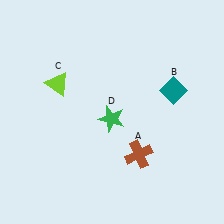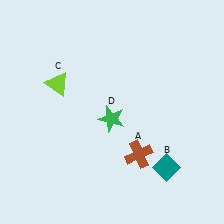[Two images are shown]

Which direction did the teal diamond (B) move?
The teal diamond (B) moved down.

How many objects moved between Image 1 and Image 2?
1 object moved between the two images.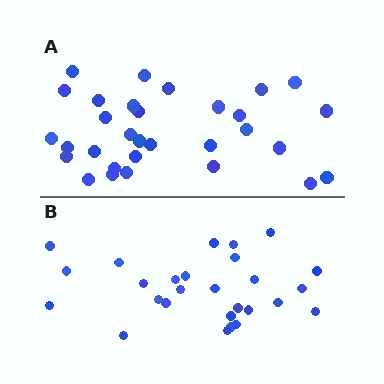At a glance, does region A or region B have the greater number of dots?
Region A (the top region) has more dots.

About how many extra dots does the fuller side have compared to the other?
Region A has about 4 more dots than region B.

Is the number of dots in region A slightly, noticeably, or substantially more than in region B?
Region A has only slightly more — the two regions are fairly close. The ratio is roughly 1.1 to 1.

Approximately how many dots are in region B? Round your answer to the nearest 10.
About 30 dots. (The exact count is 27, which rounds to 30.)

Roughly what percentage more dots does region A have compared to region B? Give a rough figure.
About 15% more.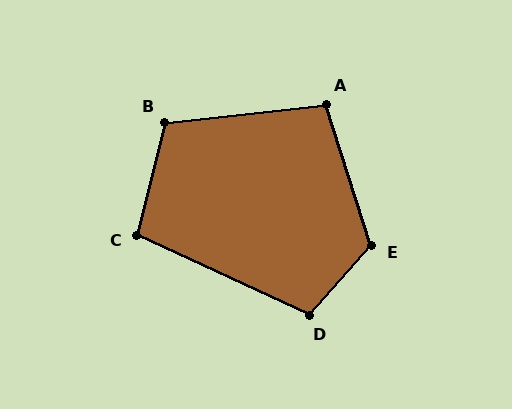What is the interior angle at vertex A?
Approximately 101 degrees (obtuse).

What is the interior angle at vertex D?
Approximately 107 degrees (obtuse).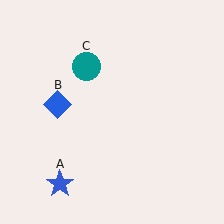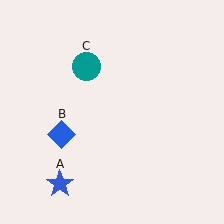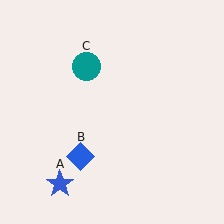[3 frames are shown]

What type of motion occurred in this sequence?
The blue diamond (object B) rotated counterclockwise around the center of the scene.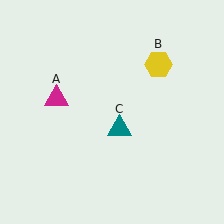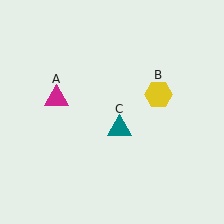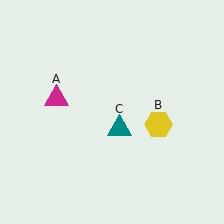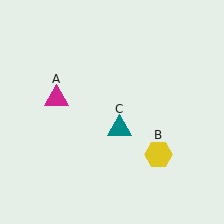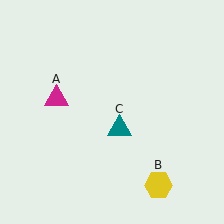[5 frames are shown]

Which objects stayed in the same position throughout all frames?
Magenta triangle (object A) and teal triangle (object C) remained stationary.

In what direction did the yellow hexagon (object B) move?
The yellow hexagon (object B) moved down.